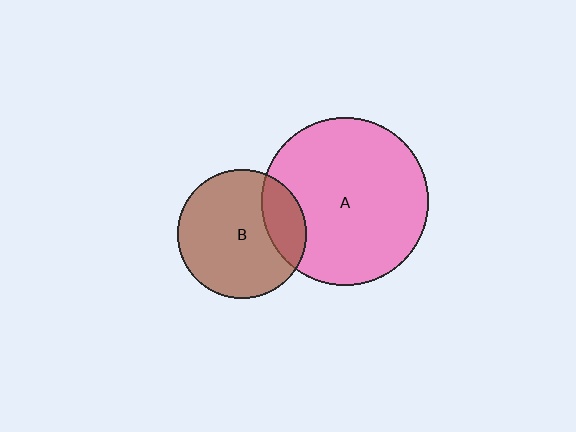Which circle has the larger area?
Circle A (pink).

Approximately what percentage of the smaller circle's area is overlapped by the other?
Approximately 20%.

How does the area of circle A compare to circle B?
Approximately 1.7 times.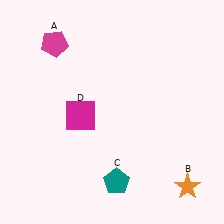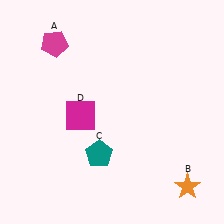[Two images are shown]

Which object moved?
The teal pentagon (C) moved up.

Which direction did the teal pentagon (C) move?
The teal pentagon (C) moved up.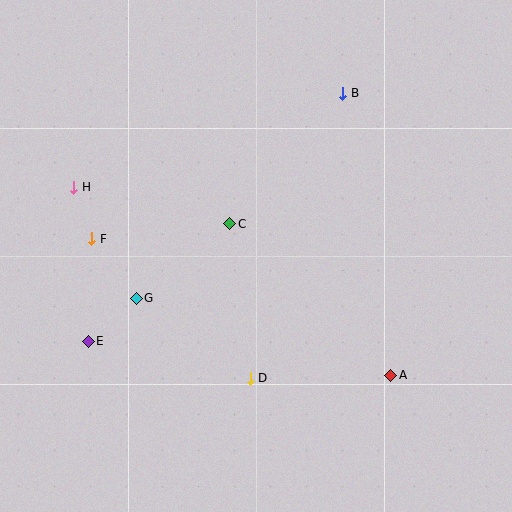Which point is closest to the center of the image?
Point C at (230, 224) is closest to the center.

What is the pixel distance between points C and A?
The distance between C and A is 221 pixels.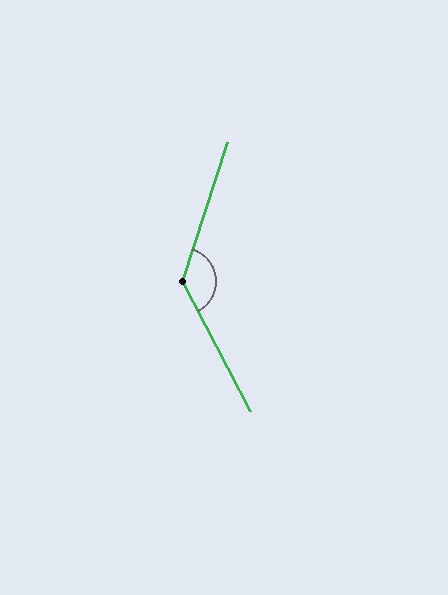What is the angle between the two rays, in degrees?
Approximately 134 degrees.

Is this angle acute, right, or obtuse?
It is obtuse.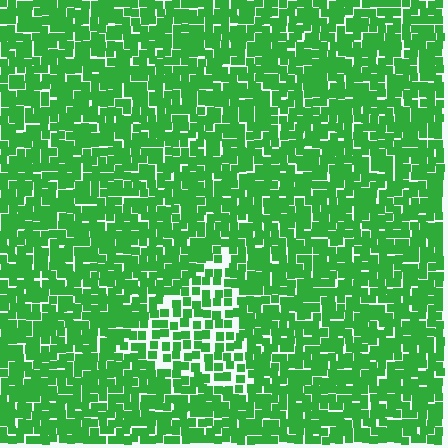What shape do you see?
I see a triangle.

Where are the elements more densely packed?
The elements are more densely packed outside the triangle boundary.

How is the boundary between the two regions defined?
The boundary is defined by a change in element density (approximately 1.7x ratio). All elements are the same color, size, and shape.